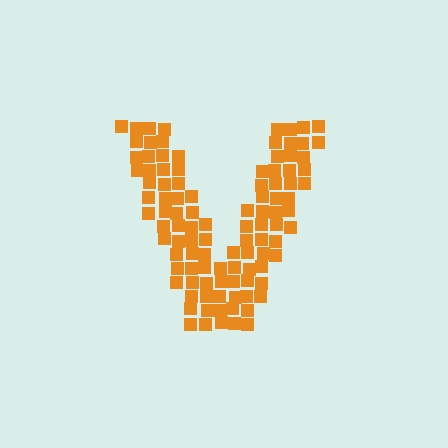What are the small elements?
The small elements are squares.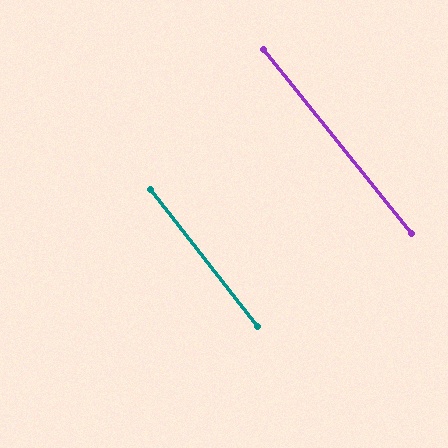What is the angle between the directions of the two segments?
Approximately 1 degree.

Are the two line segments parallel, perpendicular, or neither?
Parallel — their directions differ by only 1.0°.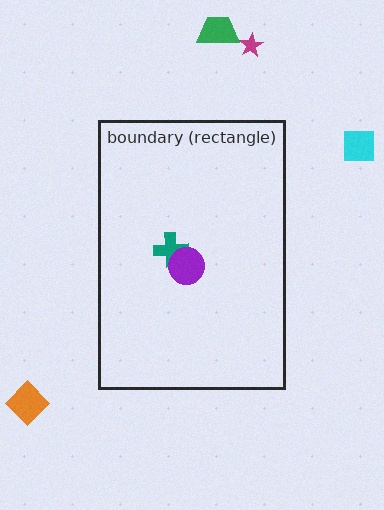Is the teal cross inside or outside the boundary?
Inside.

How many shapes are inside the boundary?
2 inside, 4 outside.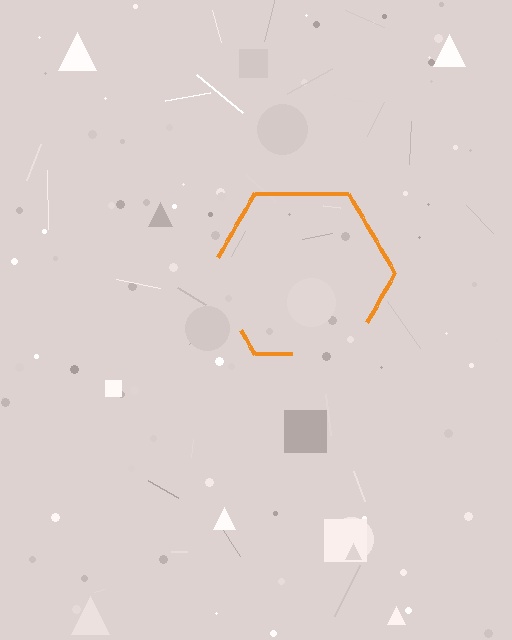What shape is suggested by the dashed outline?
The dashed outline suggests a hexagon.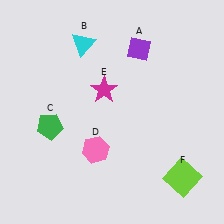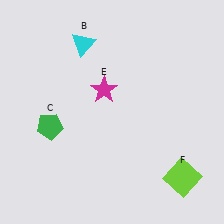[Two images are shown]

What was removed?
The pink hexagon (D), the purple diamond (A) were removed in Image 2.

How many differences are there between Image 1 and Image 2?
There are 2 differences between the two images.